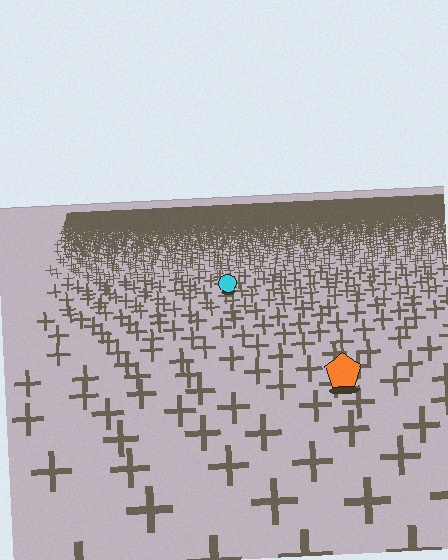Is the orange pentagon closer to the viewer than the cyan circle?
Yes. The orange pentagon is closer — you can tell from the texture gradient: the ground texture is coarser near it.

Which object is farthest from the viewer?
The cyan circle is farthest from the viewer. It appears smaller and the ground texture around it is denser.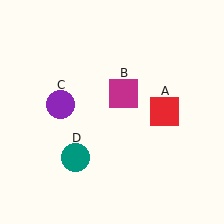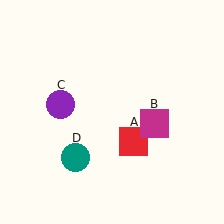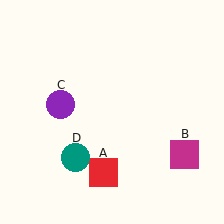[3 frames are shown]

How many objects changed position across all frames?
2 objects changed position: red square (object A), magenta square (object B).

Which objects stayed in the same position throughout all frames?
Purple circle (object C) and teal circle (object D) remained stationary.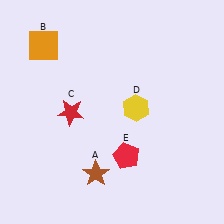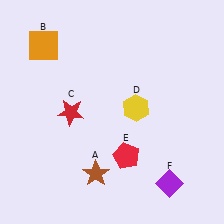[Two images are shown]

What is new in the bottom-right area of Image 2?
A purple diamond (F) was added in the bottom-right area of Image 2.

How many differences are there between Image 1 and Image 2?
There is 1 difference between the two images.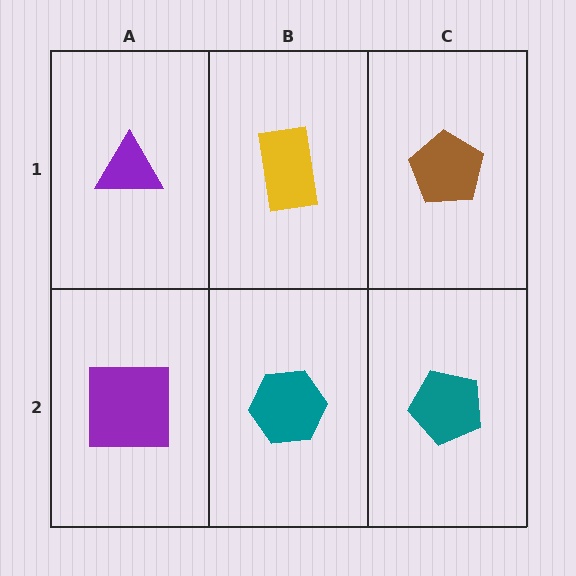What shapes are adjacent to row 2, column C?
A brown pentagon (row 1, column C), a teal hexagon (row 2, column B).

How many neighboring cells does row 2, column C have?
2.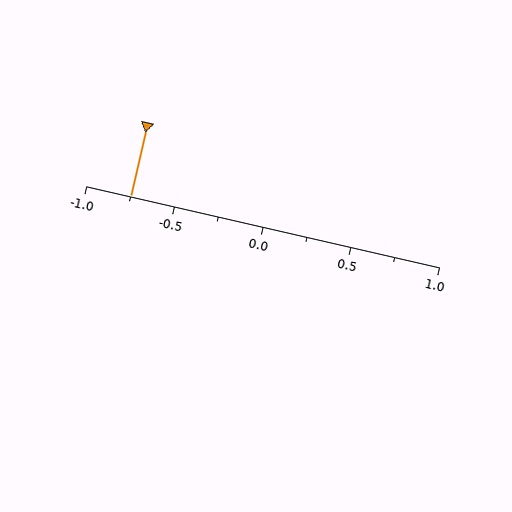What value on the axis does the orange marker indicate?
The marker indicates approximately -0.75.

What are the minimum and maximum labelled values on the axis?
The axis runs from -1.0 to 1.0.